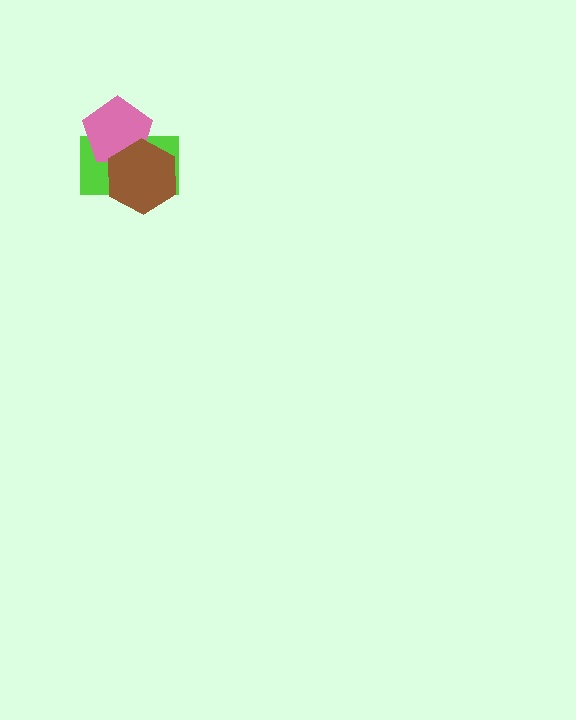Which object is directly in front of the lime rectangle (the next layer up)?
The pink pentagon is directly in front of the lime rectangle.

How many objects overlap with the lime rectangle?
2 objects overlap with the lime rectangle.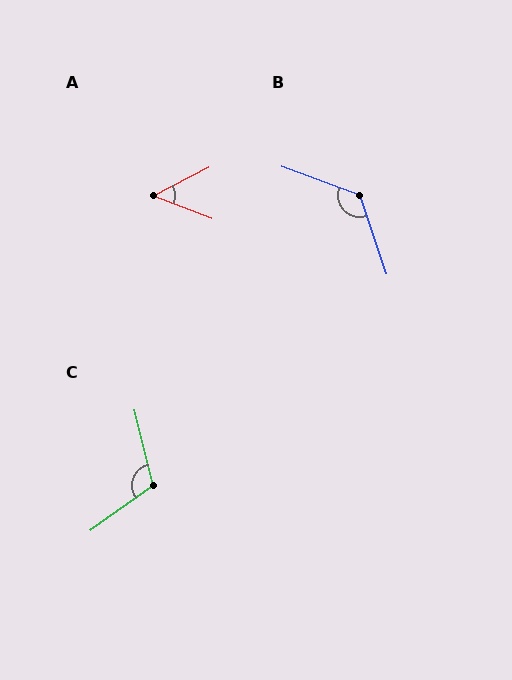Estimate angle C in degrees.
Approximately 111 degrees.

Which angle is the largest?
B, at approximately 129 degrees.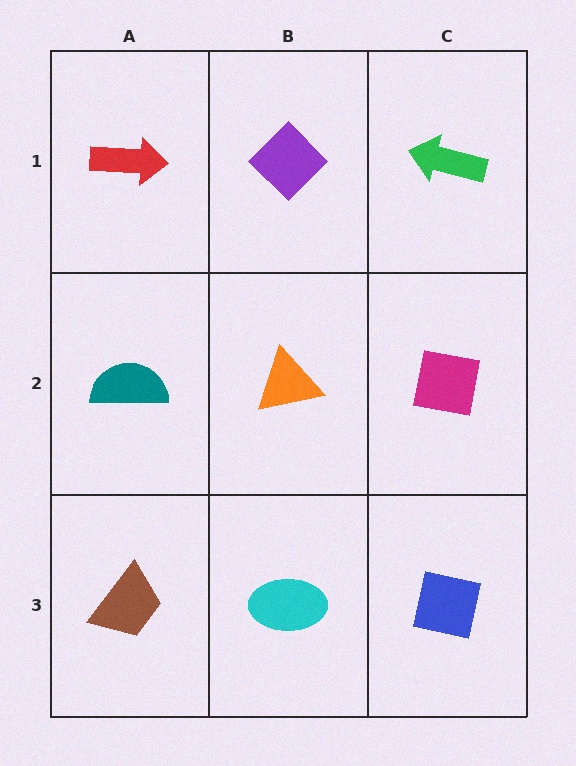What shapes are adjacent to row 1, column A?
A teal semicircle (row 2, column A), a purple diamond (row 1, column B).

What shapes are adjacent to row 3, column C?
A magenta square (row 2, column C), a cyan ellipse (row 3, column B).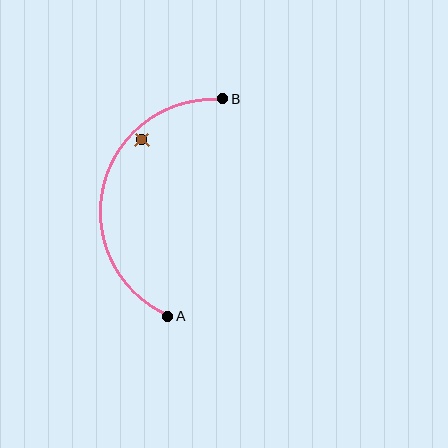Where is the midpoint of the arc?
The arc midpoint is the point on the curve farthest from the straight line joining A and B. It sits to the left of that line.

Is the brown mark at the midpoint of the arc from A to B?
No — the brown mark does not lie on the arc at all. It sits slightly inside the curve.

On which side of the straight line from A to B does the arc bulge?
The arc bulges to the left of the straight line connecting A and B.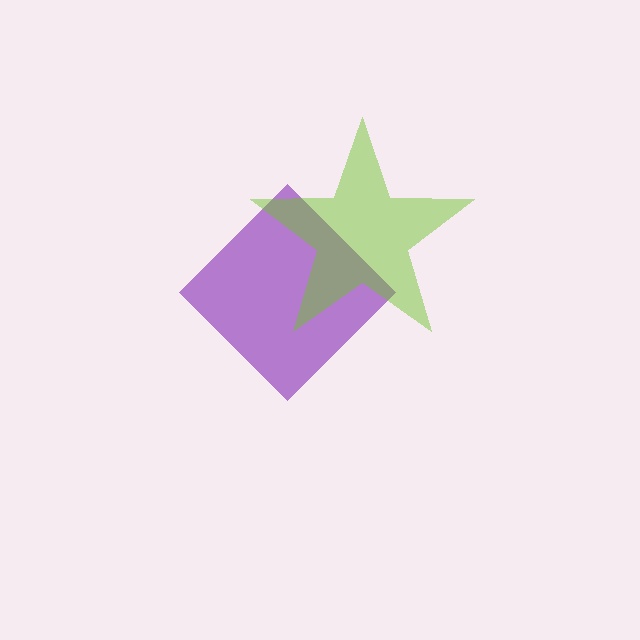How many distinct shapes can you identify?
There are 2 distinct shapes: a purple diamond, a lime star.